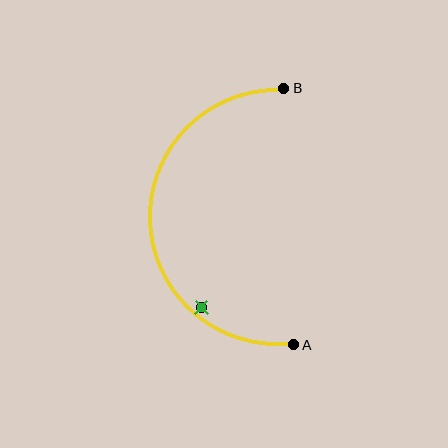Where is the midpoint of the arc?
The arc midpoint is the point on the curve farthest from the straight line joining A and B. It sits to the left of that line.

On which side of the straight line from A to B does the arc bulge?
The arc bulges to the left of the straight line connecting A and B.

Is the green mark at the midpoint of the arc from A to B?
No — the green mark does not lie on the arc at all. It sits slightly inside the curve.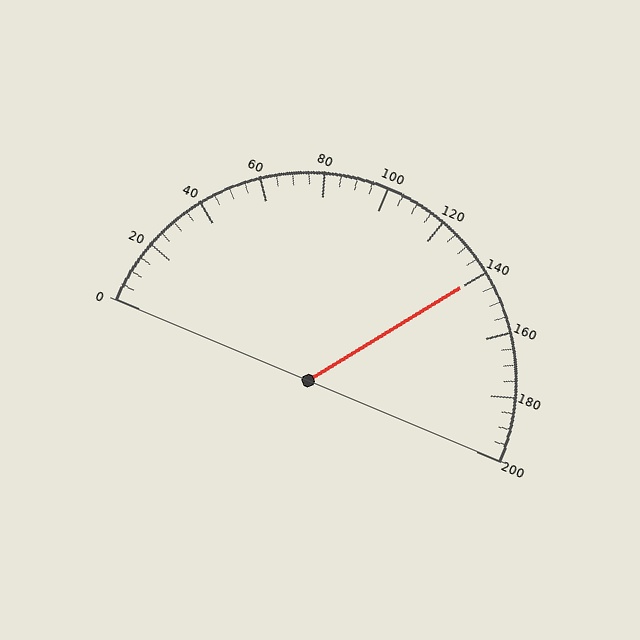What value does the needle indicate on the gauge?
The needle indicates approximately 140.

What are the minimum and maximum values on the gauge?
The gauge ranges from 0 to 200.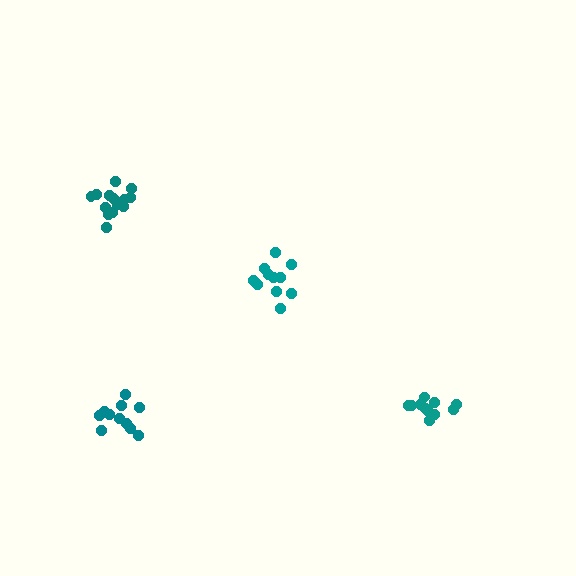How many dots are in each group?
Group 1: 12 dots, Group 2: 11 dots, Group 3: 14 dots, Group 4: 11 dots (48 total).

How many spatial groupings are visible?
There are 4 spatial groupings.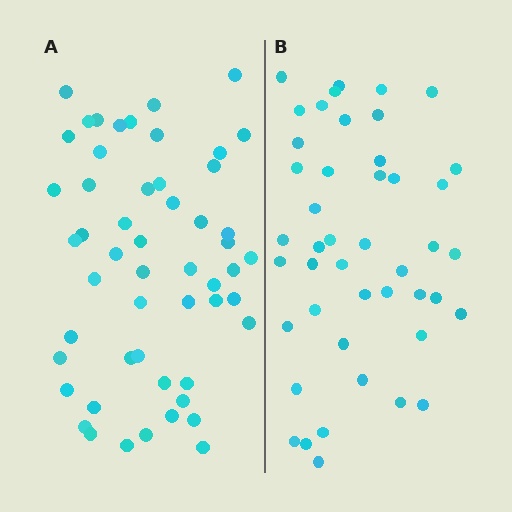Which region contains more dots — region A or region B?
Region A (the left region) has more dots.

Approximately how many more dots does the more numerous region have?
Region A has roughly 8 or so more dots than region B.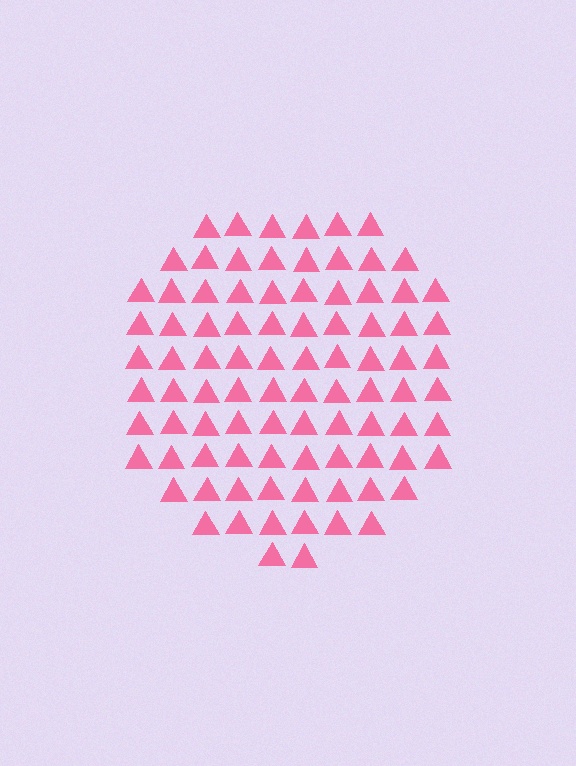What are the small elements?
The small elements are triangles.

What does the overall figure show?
The overall figure shows a circle.